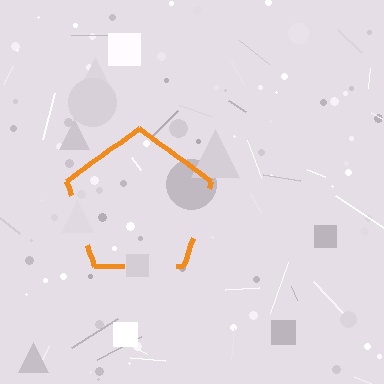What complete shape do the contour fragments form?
The contour fragments form a pentagon.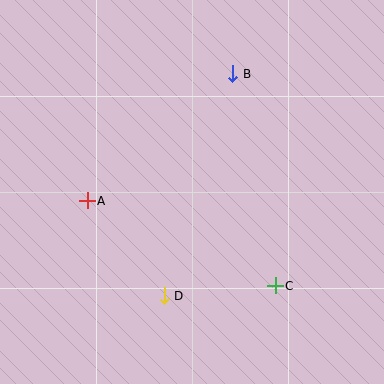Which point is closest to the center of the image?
Point A at (87, 201) is closest to the center.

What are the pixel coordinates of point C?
Point C is at (275, 286).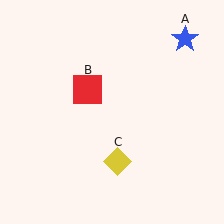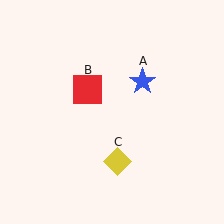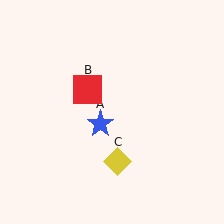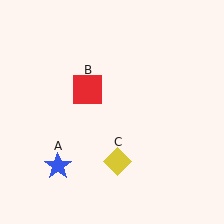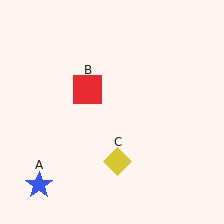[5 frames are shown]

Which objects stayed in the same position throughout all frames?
Red square (object B) and yellow diamond (object C) remained stationary.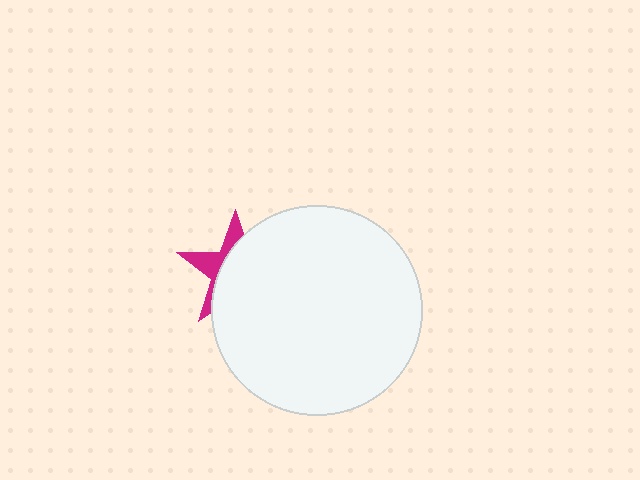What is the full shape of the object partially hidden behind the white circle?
The partially hidden object is a magenta star.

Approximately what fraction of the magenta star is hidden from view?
Roughly 67% of the magenta star is hidden behind the white circle.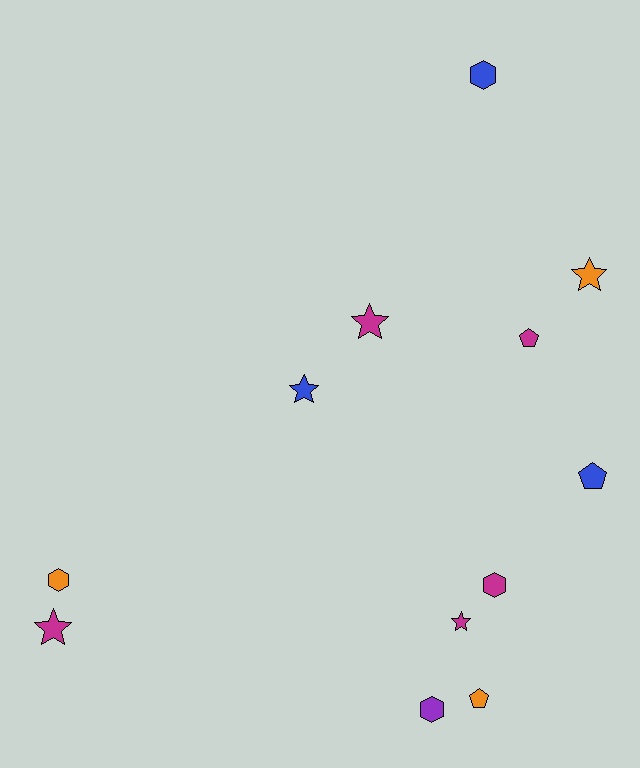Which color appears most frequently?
Magenta, with 5 objects.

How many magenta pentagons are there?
There is 1 magenta pentagon.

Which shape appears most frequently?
Star, with 5 objects.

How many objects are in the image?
There are 12 objects.